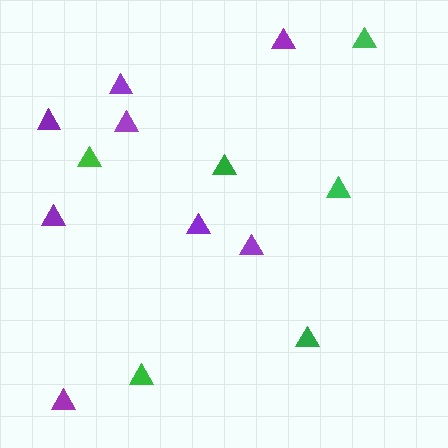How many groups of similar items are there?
There are 2 groups: one group of purple triangles (8) and one group of green triangles (6).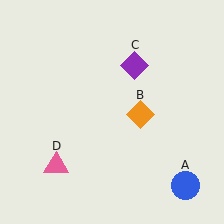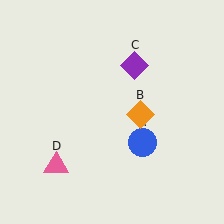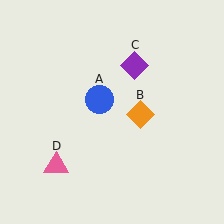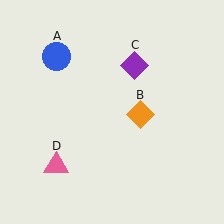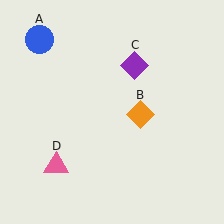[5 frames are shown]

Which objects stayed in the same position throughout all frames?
Orange diamond (object B) and purple diamond (object C) and pink triangle (object D) remained stationary.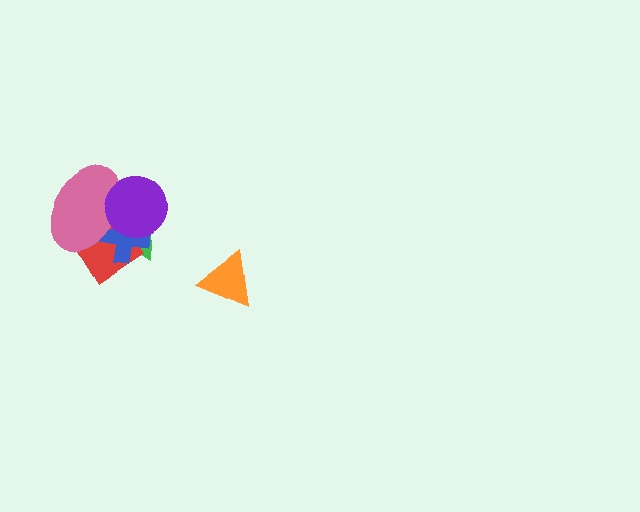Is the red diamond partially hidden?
Yes, it is partially covered by another shape.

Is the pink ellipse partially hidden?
Yes, it is partially covered by another shape.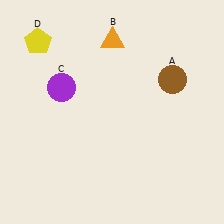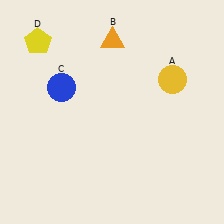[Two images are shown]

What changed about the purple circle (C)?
In Image 1, C is purple. In Image 2, it changed to blue.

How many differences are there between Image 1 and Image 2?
There are 2 differences between the two images.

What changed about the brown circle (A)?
In Image 1, A is brown. In Image 2, it changed to yellow.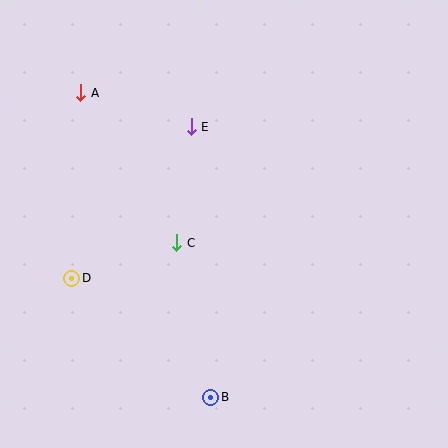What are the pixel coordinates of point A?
Point A is at (81, 93).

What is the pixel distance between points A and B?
The distance between A and B is 331 pixels.